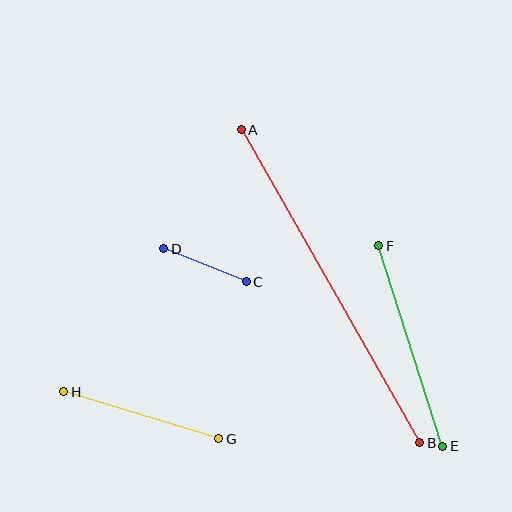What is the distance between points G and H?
The distance is approximately 162 pixels.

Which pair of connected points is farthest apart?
Points A and B are farthest apart.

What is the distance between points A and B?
The distance is approximately 361 pixels.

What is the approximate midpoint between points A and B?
The midpoint is at approximately (331, 286) pixels.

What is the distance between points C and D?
The distance is approximately 89 pixels.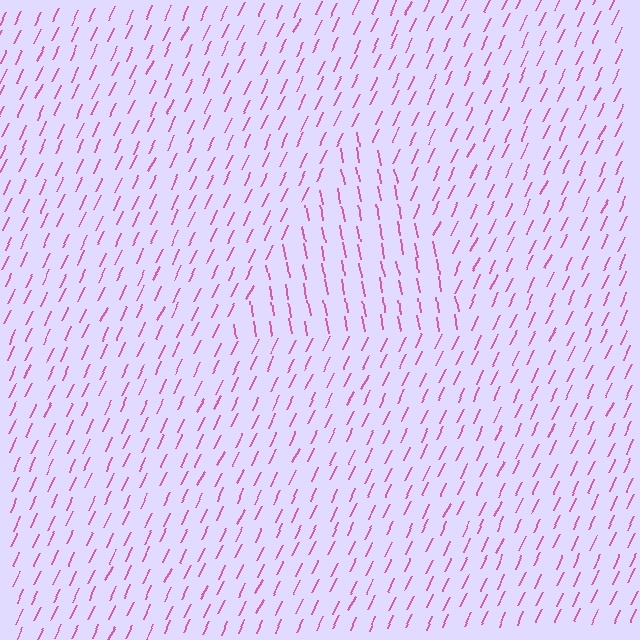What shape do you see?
I see a triangle.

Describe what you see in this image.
The image is filled with small pink line segments. A triangle region in the image has lines oriented differently from the surrounding lines, creating a visible texture boundary.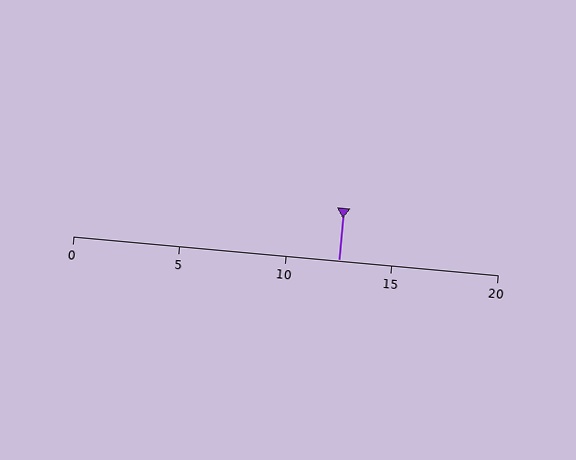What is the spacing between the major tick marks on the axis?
The major ticks are spaced 5 apart.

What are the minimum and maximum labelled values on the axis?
The axis runs from 0 to 20.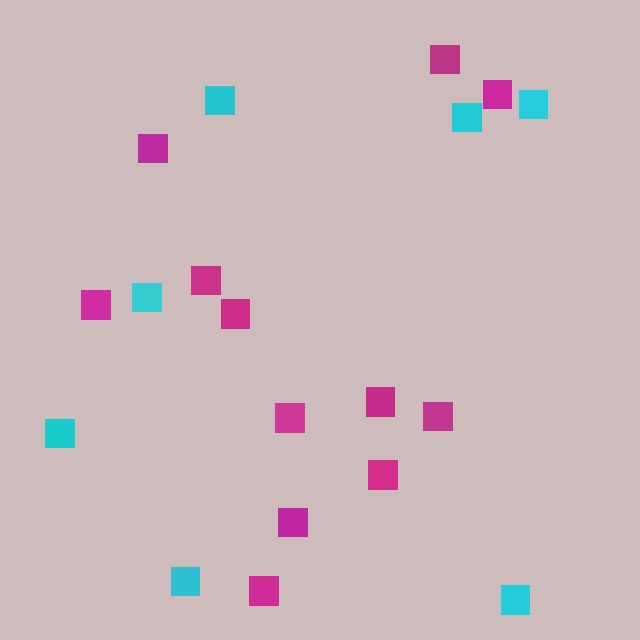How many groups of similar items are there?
There are 2 groups: one group of magenta squares (12) and one group of cyan squares (7).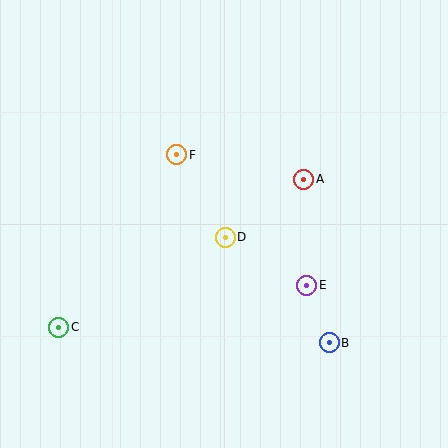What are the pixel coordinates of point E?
Point E is at (307, 285).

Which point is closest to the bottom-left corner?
Point C is closest to the bottom-left corner.